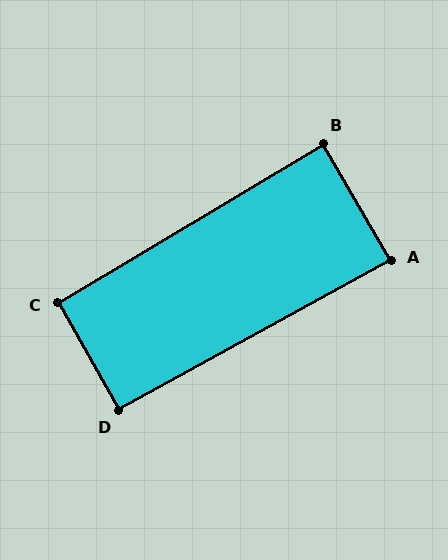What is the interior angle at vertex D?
Approximately 91 degrees (approximately right).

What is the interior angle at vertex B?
Approximately 89 degrees (approximately right).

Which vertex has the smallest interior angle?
A, at approximately 89 degrees.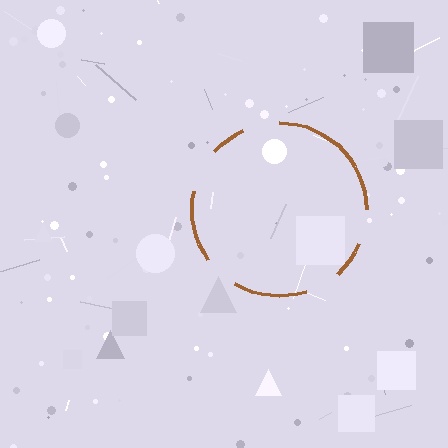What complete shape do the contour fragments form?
The contour fragments form a circle.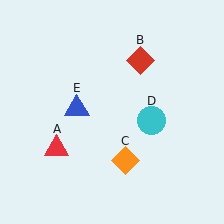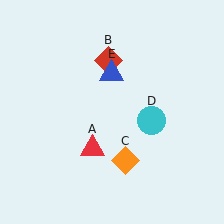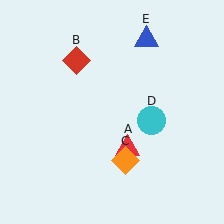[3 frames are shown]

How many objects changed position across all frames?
3 objects changed position: red triangle (object A), red diamond (object B), blue triangle (object E).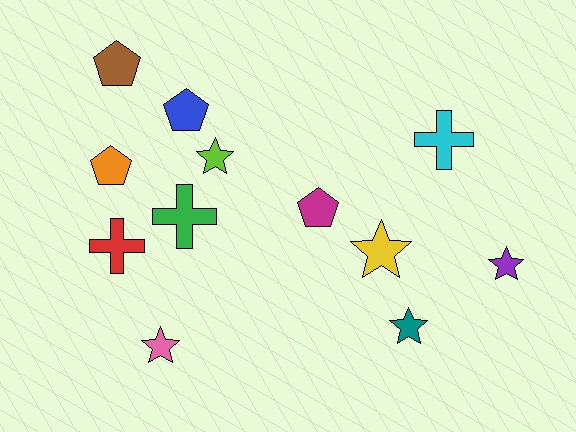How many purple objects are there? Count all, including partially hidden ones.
There is 1 purple object.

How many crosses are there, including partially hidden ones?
There are 3 crosses.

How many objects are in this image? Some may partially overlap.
There are 12 objects.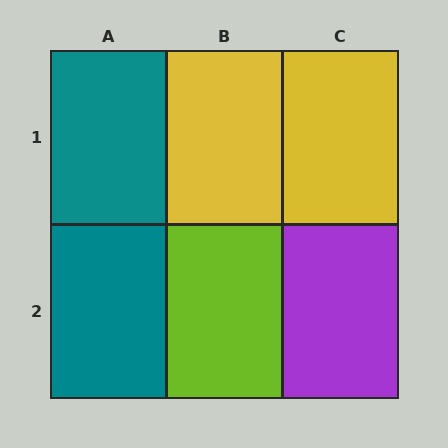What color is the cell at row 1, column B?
Yellow.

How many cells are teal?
2 cells are teal.